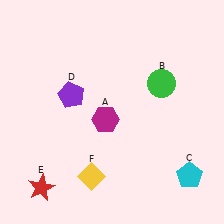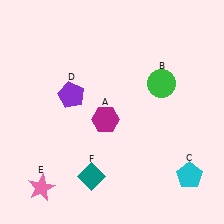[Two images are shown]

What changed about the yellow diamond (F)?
In Image 1, F is yellow. In Image 2, it changed to teal.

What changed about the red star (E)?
In Image 1, E is red. In Image 2, it changed to pink.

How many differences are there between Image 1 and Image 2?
There are 2 differences between the two images.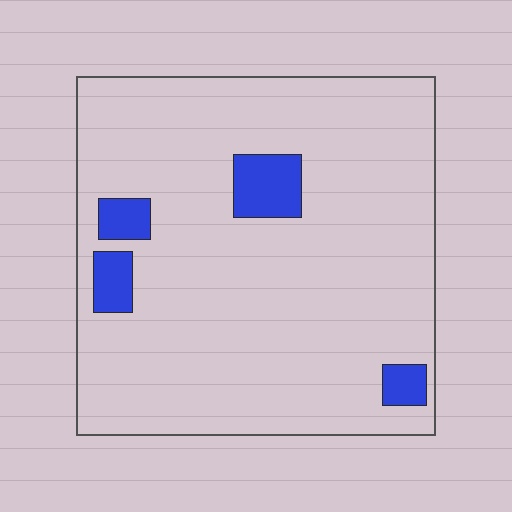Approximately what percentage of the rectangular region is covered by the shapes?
Approximately 10%.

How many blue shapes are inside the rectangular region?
4.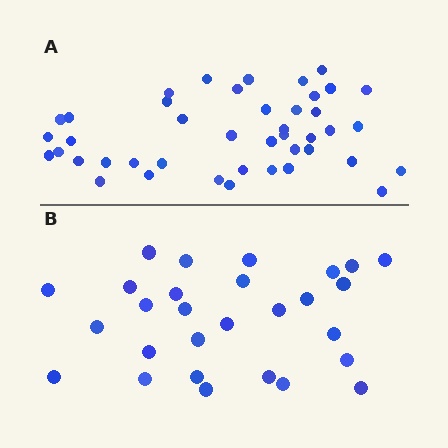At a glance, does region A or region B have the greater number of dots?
Region A (the top region) has more dots.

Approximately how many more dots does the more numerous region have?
Region A has approximately 15 more dots than region B.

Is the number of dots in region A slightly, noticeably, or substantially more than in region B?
Region A has substantially more. The ratio is roughly 1.5 to 1.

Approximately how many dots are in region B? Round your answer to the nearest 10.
About 30 dots. (The exact count is 28, which rounds to 30.)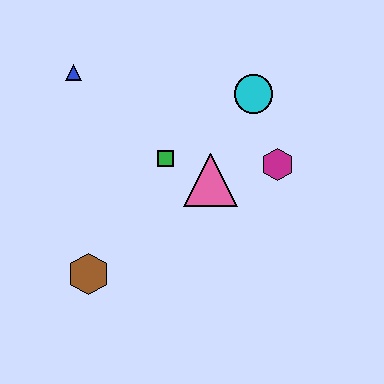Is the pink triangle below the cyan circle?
Yes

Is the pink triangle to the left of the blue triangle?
No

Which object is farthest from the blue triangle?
The magenta hexagon is farthest from the blue triangle.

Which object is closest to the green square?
The pink triangle is closest to the green square.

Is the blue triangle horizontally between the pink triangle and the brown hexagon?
No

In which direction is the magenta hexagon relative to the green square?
The magenta hexagon is to the right of the green square.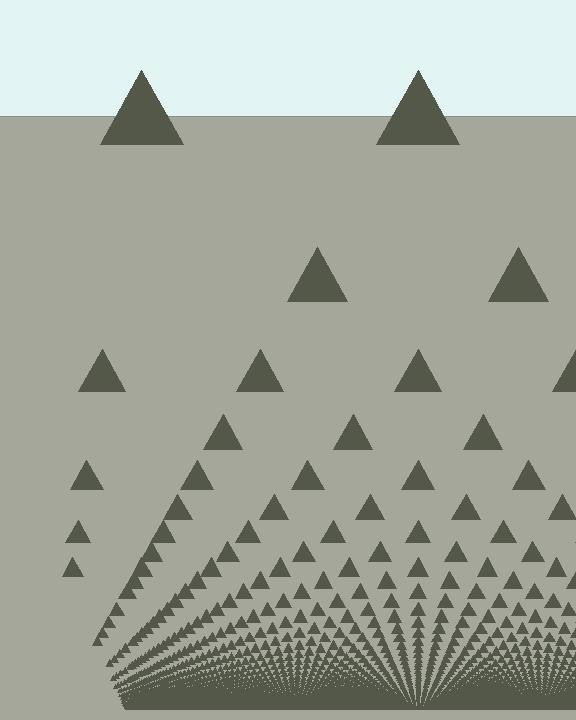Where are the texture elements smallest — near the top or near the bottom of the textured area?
Near the bottom.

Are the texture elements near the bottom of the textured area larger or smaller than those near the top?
Smaller. The gradient is inverted — elements near the bottom are smaller and denser.